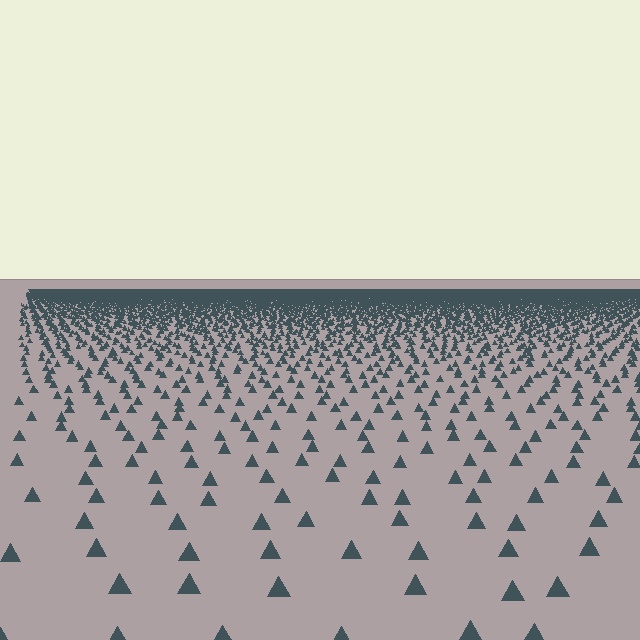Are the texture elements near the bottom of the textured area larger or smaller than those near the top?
Larger. Near the bottom, elements are closer to the viewer and appear at a bigger on-screen size.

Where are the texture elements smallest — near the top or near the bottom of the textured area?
Near the top.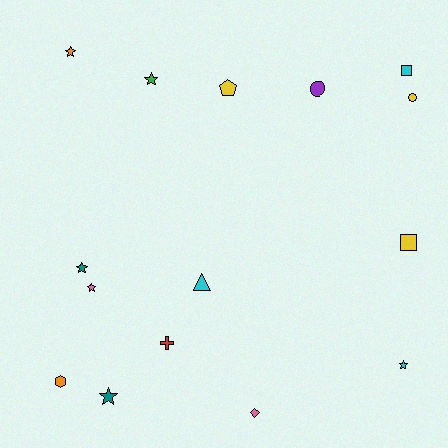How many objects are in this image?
There are 15 objects.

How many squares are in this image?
There are 2 squares.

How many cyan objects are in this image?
There are 3 cyan objects.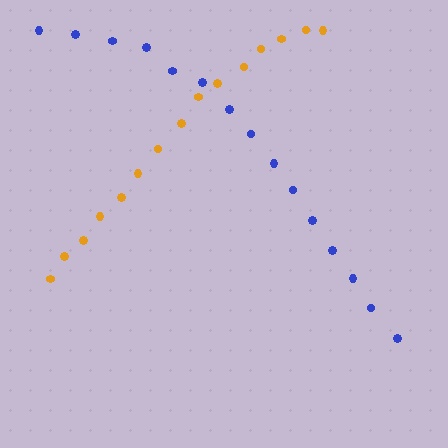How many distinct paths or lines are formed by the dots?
There are 2 distinct paths.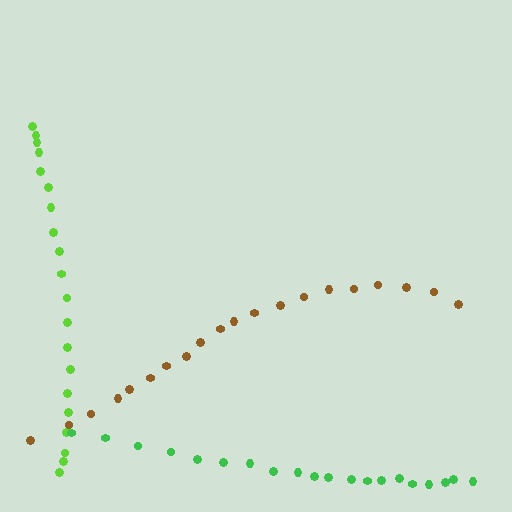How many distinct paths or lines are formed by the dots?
There are 3 distinct paths.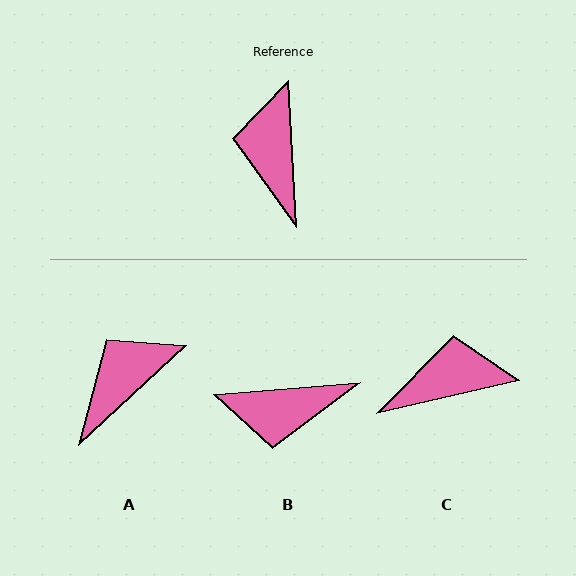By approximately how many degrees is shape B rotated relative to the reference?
Approximately 92 degrees counter-clockwise.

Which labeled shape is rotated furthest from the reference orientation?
B, about 92 degrees away.